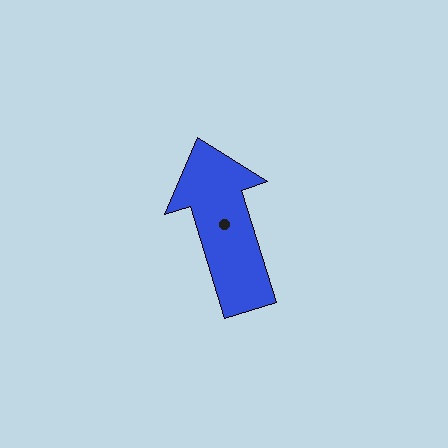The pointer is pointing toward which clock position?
Roughly 11 o'clock.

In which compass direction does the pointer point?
North.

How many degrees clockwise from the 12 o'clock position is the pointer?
Approximately 343 degrees.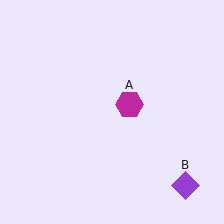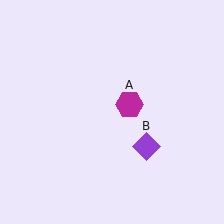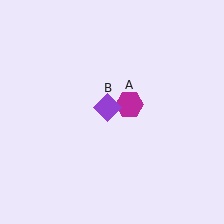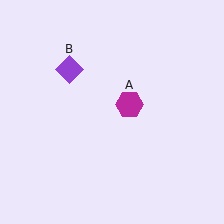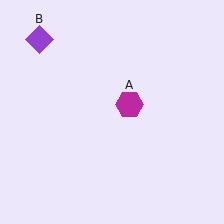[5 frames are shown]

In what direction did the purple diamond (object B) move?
The purple diamond (object B) moved up and to the left.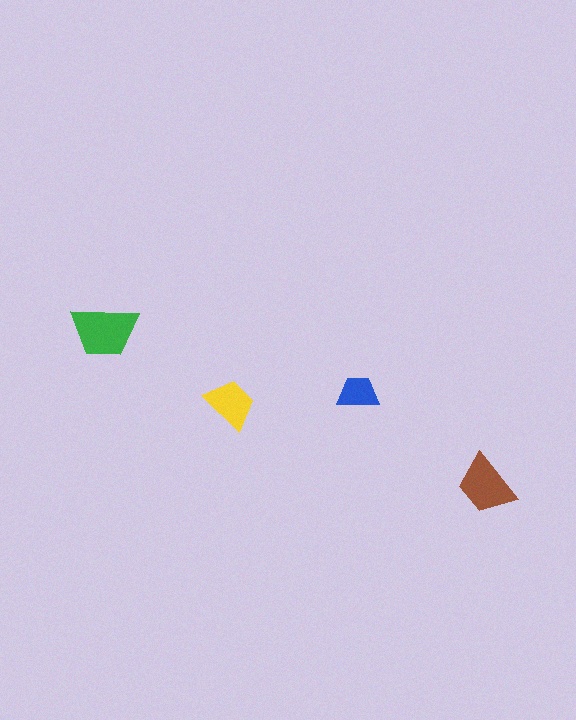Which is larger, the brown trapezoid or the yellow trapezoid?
The brown one.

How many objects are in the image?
There are 4 objects in the image.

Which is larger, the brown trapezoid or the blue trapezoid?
The brown one.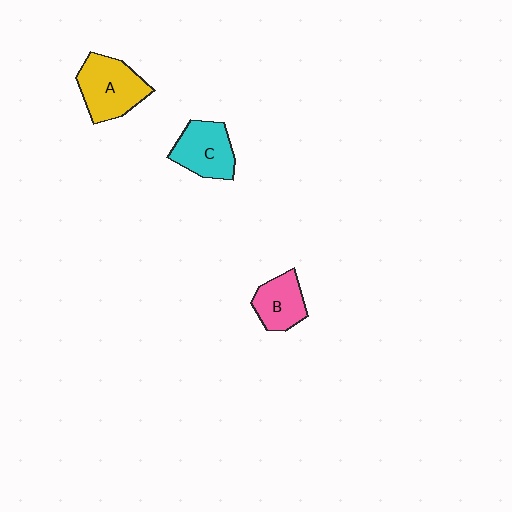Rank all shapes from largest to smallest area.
From largest to smallest: A (yellow), C (cyan), B (pink).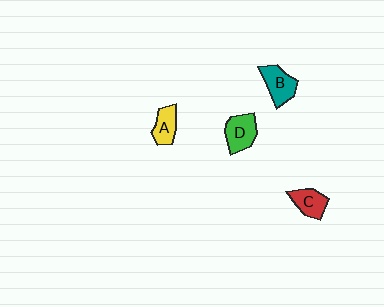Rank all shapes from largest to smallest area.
From largest to smallest: D (green), B (teal), C (red), A (yellow).